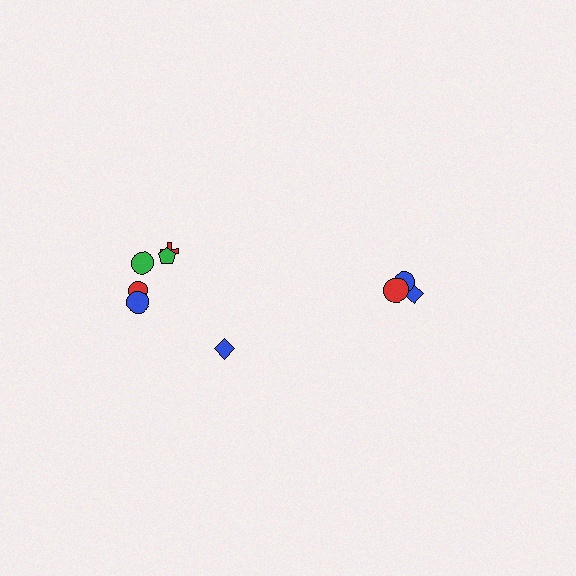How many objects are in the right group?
There are 3 objects.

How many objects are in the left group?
There are 6 objects.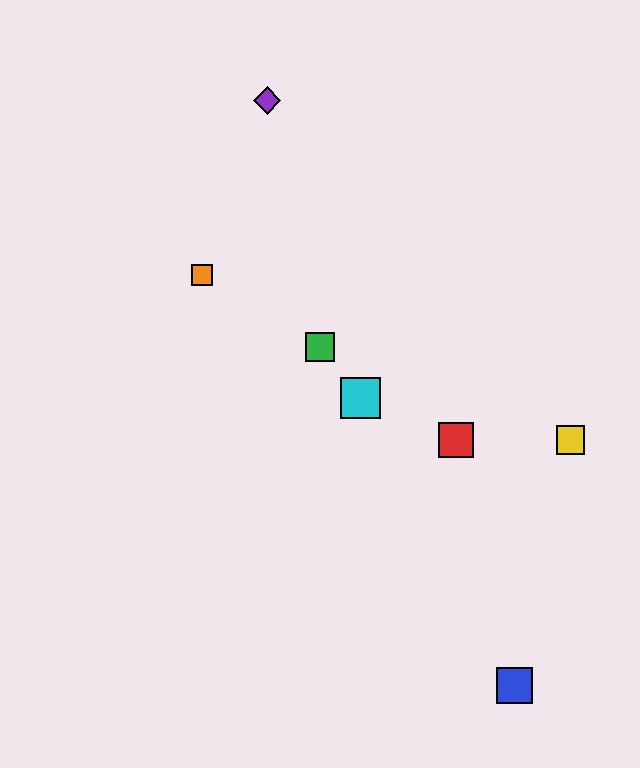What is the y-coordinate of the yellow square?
The yellow square is at y≈440.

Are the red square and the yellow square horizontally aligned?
Yes, both are at y≈440.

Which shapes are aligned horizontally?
The red square, the yellow square are aligned horizontally.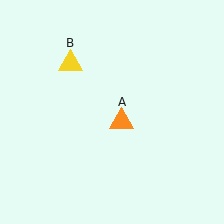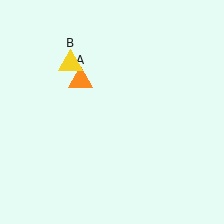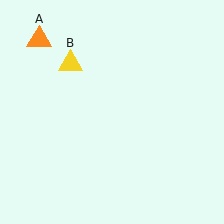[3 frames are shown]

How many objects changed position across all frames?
1 object changed position: orange triangle (object A).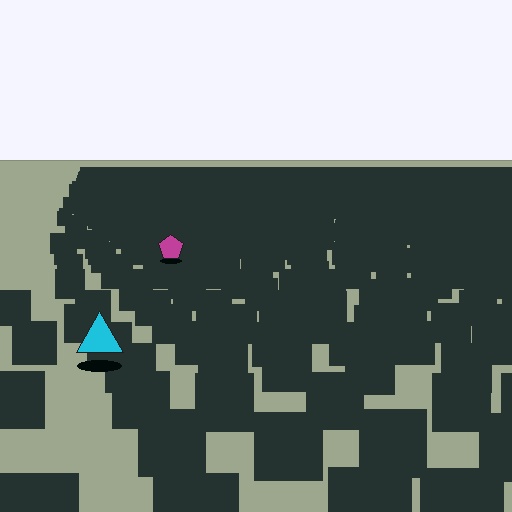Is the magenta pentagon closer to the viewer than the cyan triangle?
No. The cyan triangle is closer — you can tell from the texture gradient: the ground texture is coarser near it.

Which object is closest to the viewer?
The cyan triangle is closest. The texture marks near it are larger and more spread out.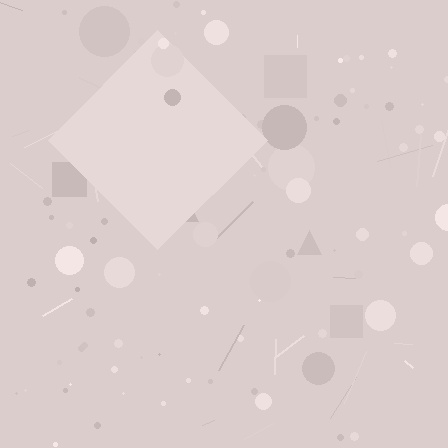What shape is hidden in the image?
A diamond is hidden in the image.